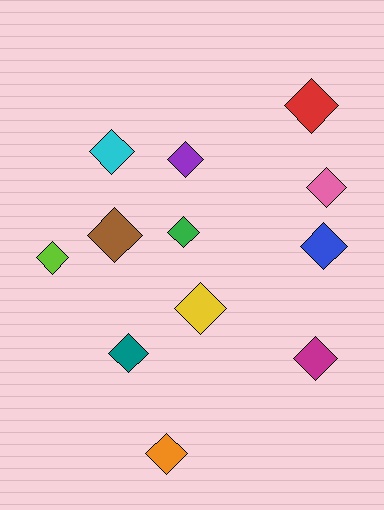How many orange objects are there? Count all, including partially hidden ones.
There is 1 orange object.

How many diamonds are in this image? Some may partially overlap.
There are 12 diamonds.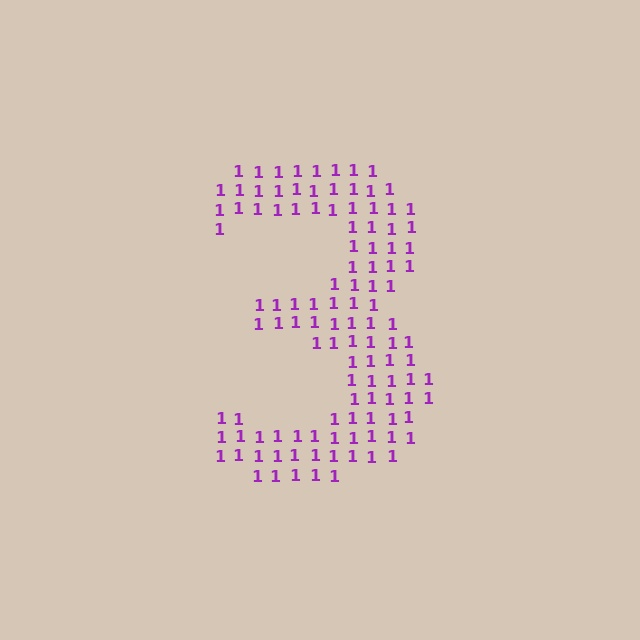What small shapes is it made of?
It is made of small digit 1's.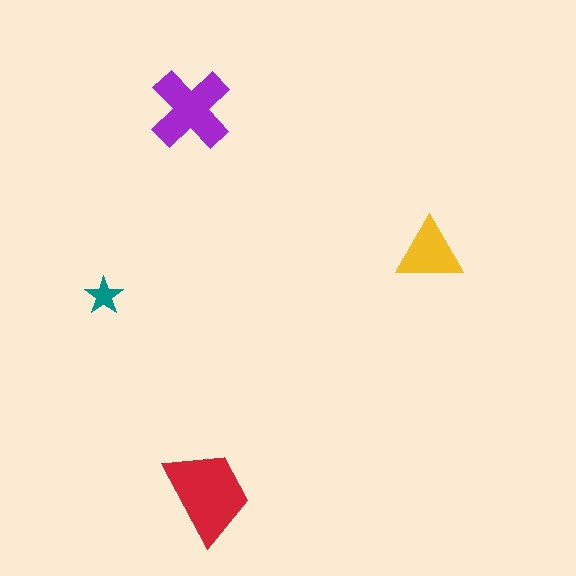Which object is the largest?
The red trapezoid.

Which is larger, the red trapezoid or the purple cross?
The red trapezoid.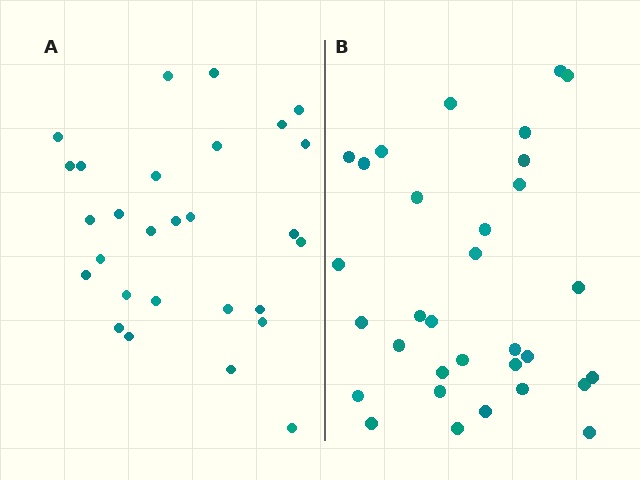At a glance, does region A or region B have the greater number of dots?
Region B (the right region) has more dots.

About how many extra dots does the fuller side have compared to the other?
Region B has about 4 more dots than region A.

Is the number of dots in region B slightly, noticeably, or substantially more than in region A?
Region B has only slightly more — the two regions are fairly close. The ratio is roughly 1.1 to 1.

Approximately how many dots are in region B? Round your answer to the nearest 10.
About 30 dots. (The exact count is 32, which rounds to 30.)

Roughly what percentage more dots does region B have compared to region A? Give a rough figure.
About 15% more.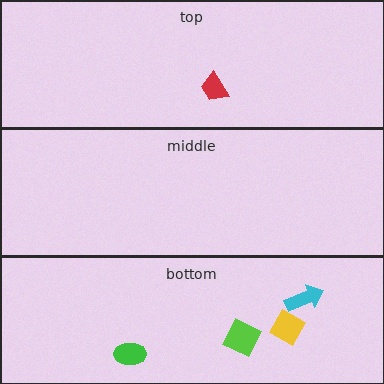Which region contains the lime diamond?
The bottom region.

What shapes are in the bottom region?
The yellow square, the lime diamond, the cyan arrow, the green ellipse.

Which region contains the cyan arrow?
The bottom region.